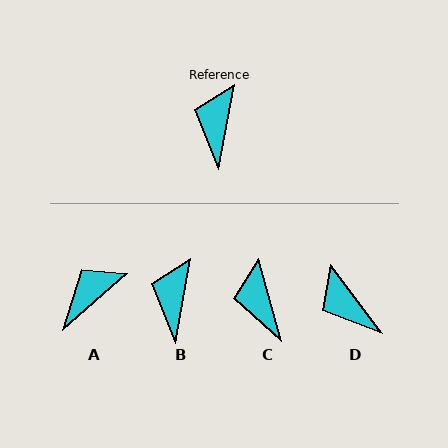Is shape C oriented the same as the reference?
No, it is off by about 26 degrees.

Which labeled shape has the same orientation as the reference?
B.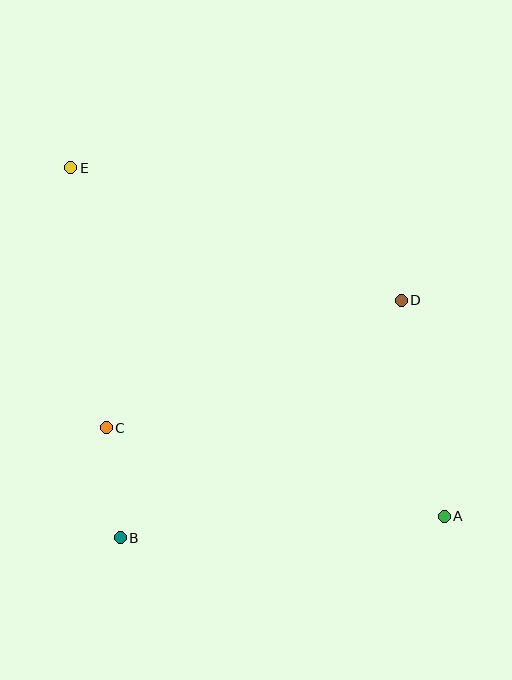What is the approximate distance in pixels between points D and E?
The distance between D and E is approximately 356 pixels.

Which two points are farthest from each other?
Points A and E are farthest from each other.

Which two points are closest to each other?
Points B and C are closest to each other.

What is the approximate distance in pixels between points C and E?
The distance between C and E is approximately 262 pixels.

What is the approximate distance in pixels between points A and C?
The distance between A and C is approximately 349 pixels.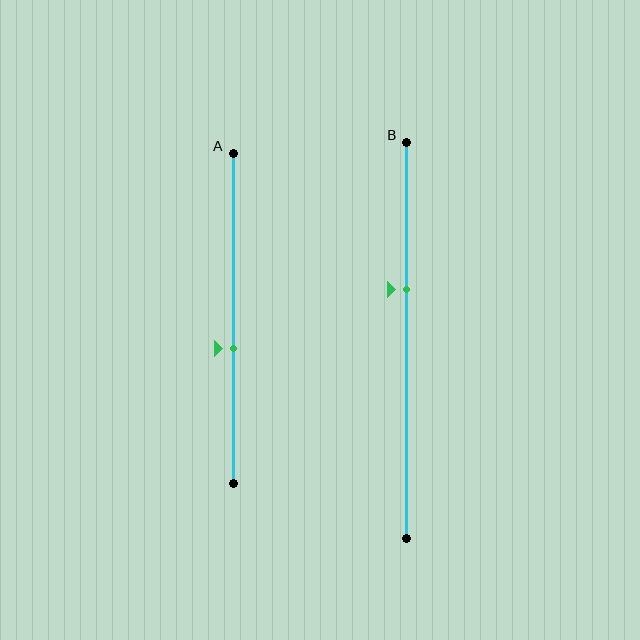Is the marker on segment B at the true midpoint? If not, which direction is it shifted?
No, the marker on segment B is shifted upward by about 13% of the segment length.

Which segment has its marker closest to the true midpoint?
Segment A has its marker closest to the true midpoint.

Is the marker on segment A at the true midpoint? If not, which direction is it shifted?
No, the marker on segment A is shifted downward by about 9% of the segment length.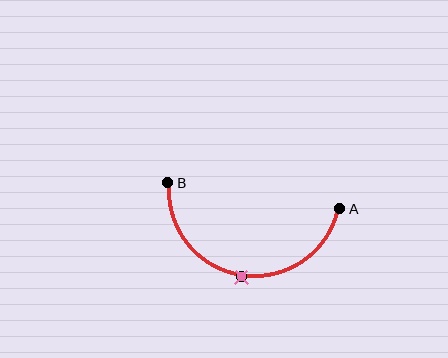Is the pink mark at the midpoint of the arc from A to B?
Yes. The pink mark lies on the arc at equal arc-length from both A and B — it is the arc midpoint.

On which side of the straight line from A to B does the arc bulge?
The arc bulges below the straight line connecting A and B.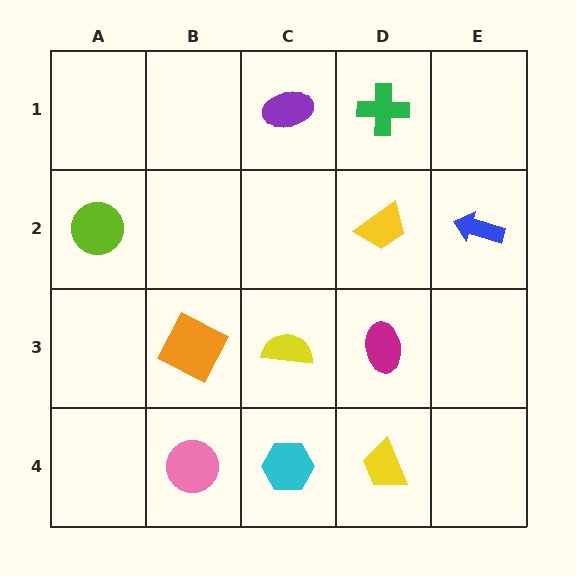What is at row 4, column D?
A yellow trapezoid.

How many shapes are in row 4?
3 shapes.